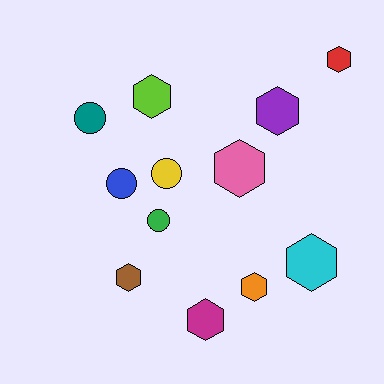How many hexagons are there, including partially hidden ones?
There are 8 hexagons.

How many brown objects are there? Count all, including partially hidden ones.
There is 1 brown object.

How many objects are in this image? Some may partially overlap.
There are 12 objects.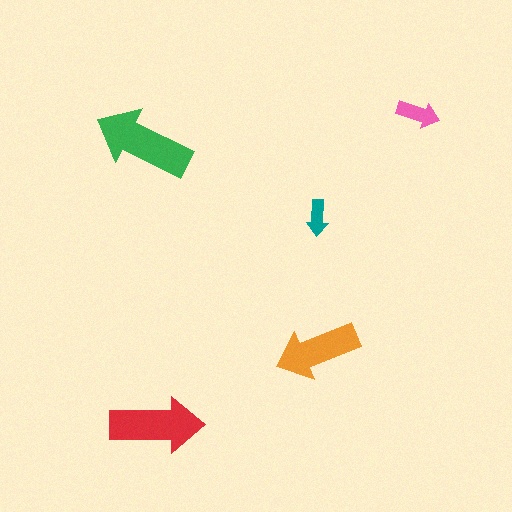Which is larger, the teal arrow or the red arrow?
The red one.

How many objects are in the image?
There are 5 objects in the image.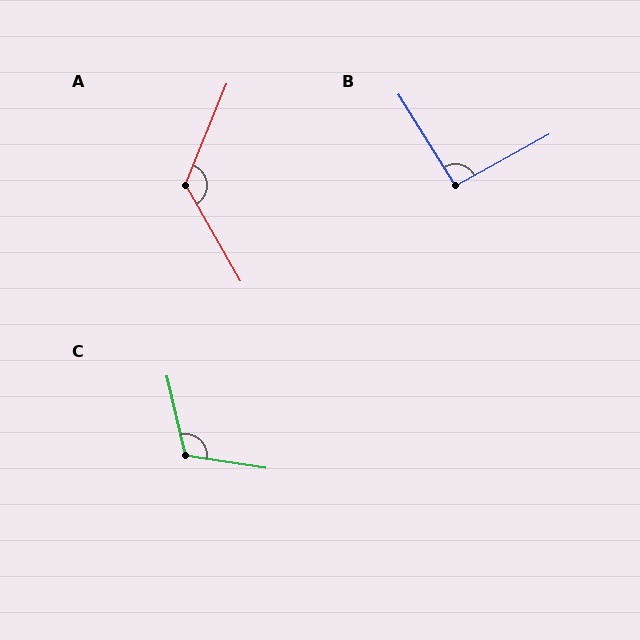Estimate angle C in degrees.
Approximately 112 degrees.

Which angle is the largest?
A, at approximately 128 degrees.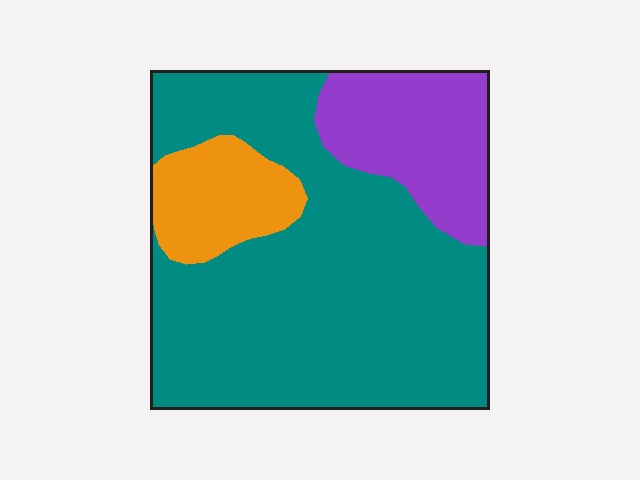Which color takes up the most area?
Teal, at roughly 70%.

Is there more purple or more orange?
Purple.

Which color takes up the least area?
Orange, at roughly 10%.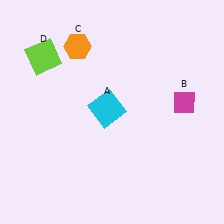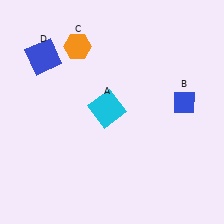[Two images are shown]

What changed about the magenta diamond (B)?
In Image 1, B is magenta. In Image 2, it changed to blue.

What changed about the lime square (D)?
In Image 1, D is lime. In Image 2, it changed to blue.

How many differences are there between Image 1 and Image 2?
There are 2 differences between the two images.